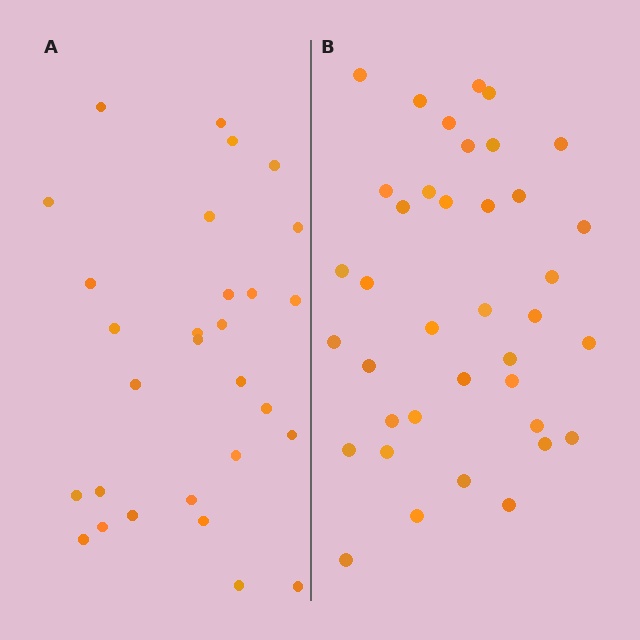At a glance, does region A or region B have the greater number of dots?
Region B (the right region) has more dots.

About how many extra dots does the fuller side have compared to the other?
Region B has roughly 8 or so more dots than region A.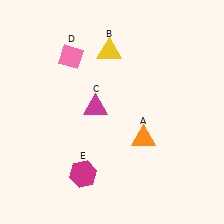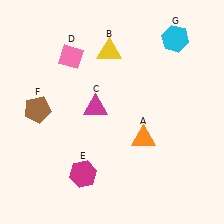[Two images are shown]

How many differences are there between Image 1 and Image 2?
There are 2 differences between the two images.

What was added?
A brown pentagon (F), a cyan hexagon (G) were added in Image 2.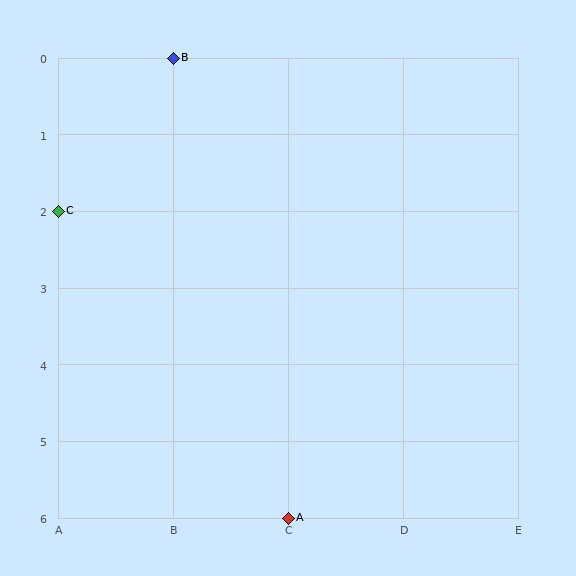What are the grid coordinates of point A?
Point A is at grid coordinates (C, 6).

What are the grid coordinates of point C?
Point C is at grid coordinates (A, 2).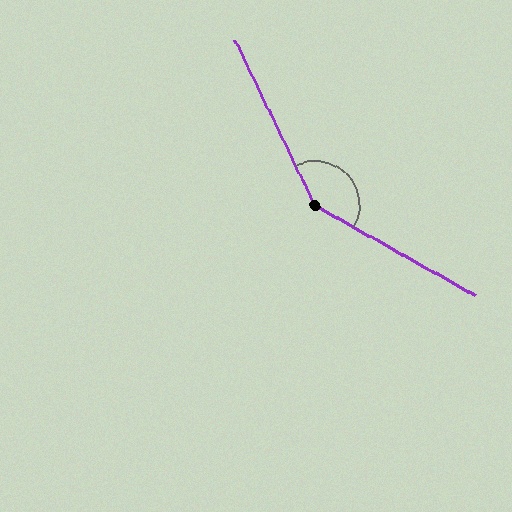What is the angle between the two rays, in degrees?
Approximately 145 degrees.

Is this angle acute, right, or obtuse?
It is obtuse.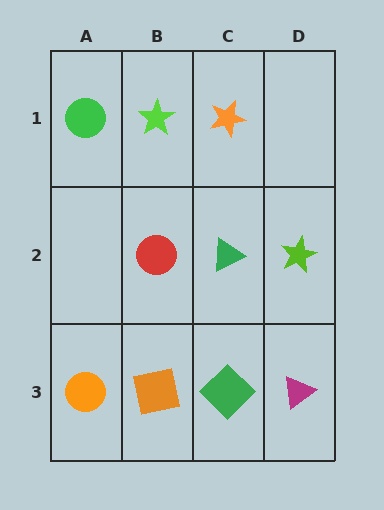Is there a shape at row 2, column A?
No, that cell is empty.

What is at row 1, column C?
An orange star.